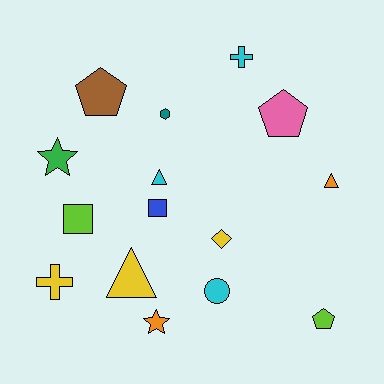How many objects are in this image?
There are 15 objects.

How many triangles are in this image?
There are 3 triangles.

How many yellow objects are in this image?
There are 3 yellow objects.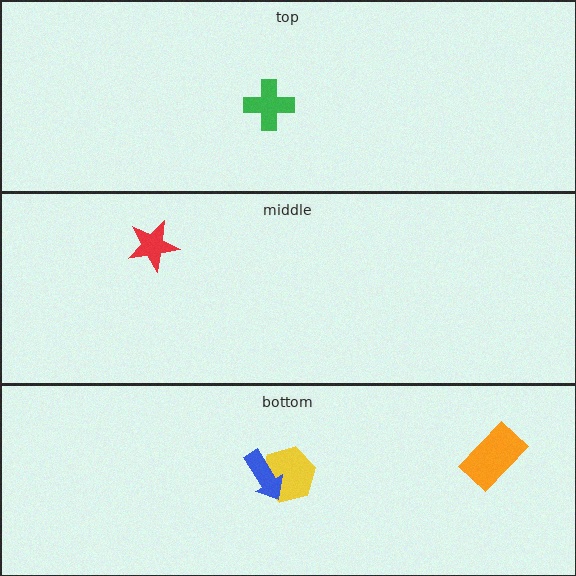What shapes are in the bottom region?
The yellow hexagon, the blue arrow, the orange rectangle.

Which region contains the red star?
The middle region.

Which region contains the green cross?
The top region.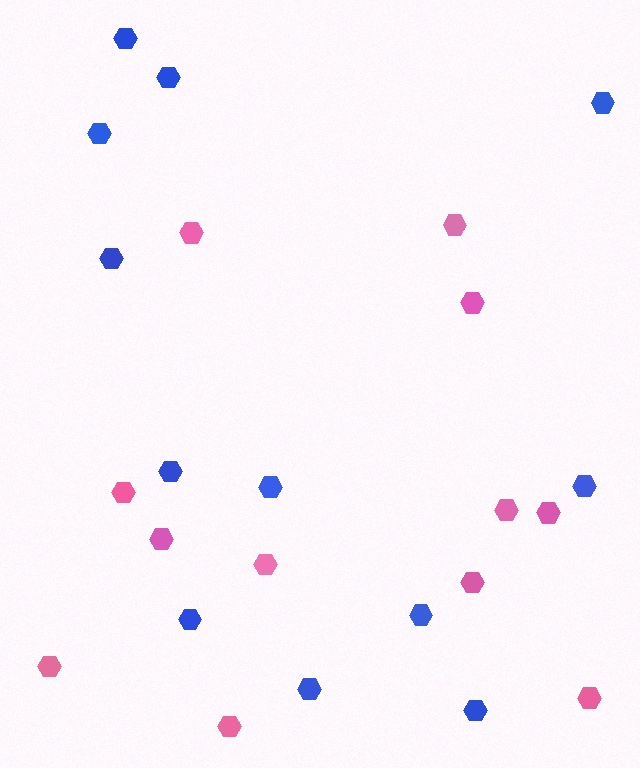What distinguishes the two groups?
There are 2 groups: one group of pink hexagons (12) and one group of blue hexagons (12).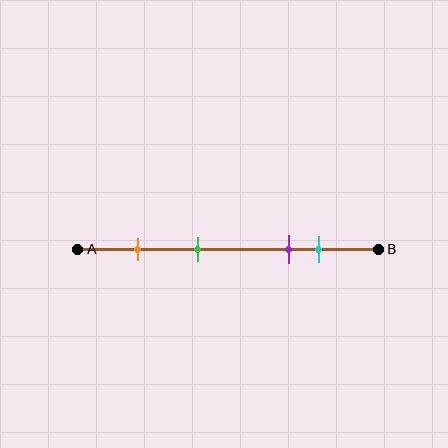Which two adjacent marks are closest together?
The purple and cyan marks are the closest adjacent pair.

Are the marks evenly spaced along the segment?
No, the marks are not evenly spaced.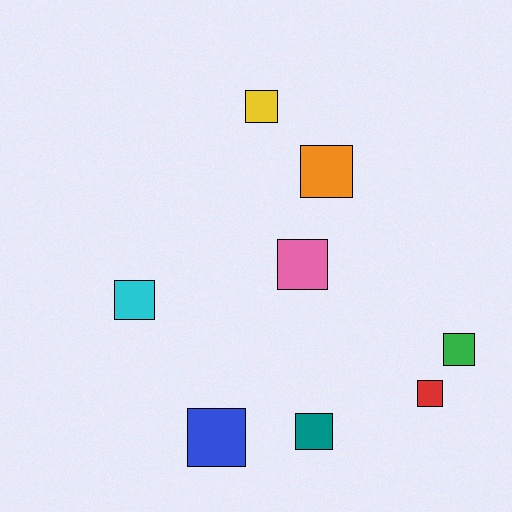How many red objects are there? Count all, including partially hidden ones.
There is 1 red object.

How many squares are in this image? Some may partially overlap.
There are 8 squares.